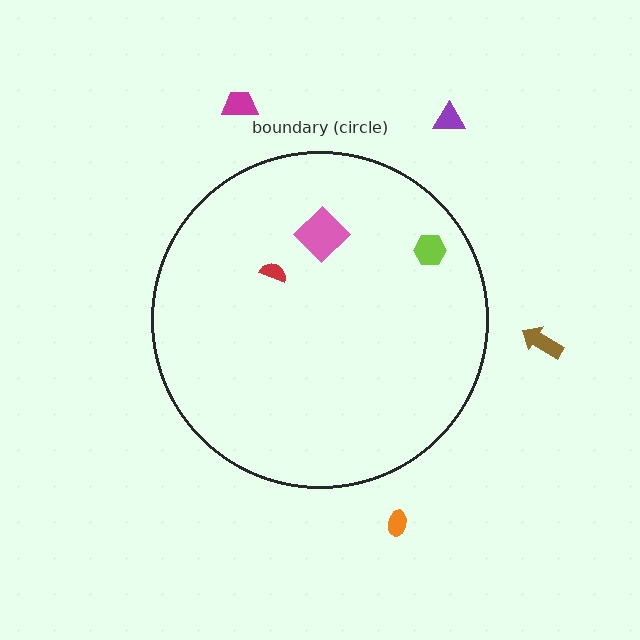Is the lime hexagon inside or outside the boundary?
Inside.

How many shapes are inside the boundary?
3 inside, 4 outside.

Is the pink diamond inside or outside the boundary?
Inside.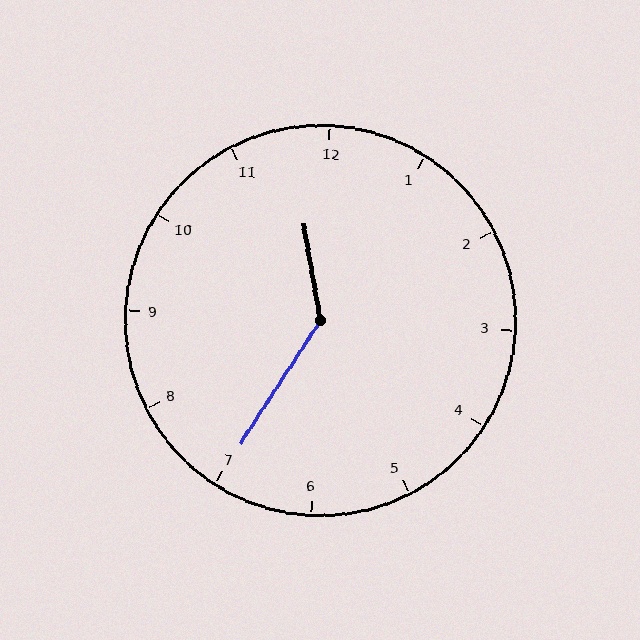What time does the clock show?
11:35.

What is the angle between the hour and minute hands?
Approximately 138 degrees.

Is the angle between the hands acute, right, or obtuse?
It is obtuse.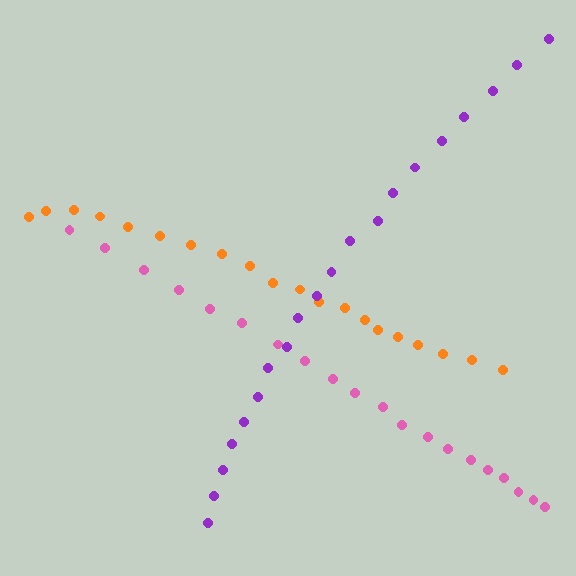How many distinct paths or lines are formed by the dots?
There are 3 distinct paths.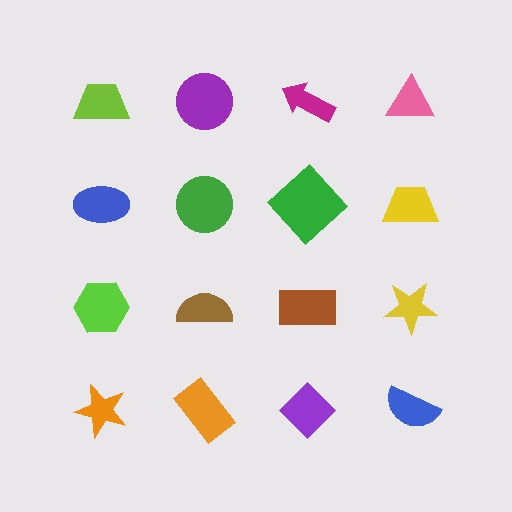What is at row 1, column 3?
A magenta arrow.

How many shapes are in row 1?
4 shapes.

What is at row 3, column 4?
A yellow star.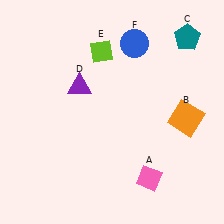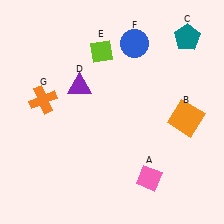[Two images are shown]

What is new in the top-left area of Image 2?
An orange cross (G) was added in the top-left area of Image 2.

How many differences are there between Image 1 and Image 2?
There is 1 difference between the two images.